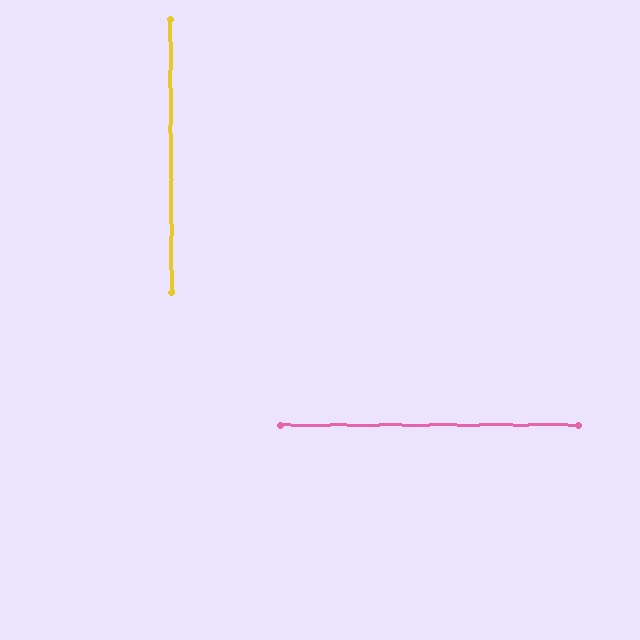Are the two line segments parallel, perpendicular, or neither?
Perpendicular — they meet at approximately 90°.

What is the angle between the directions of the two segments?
Approximately 90 degrees.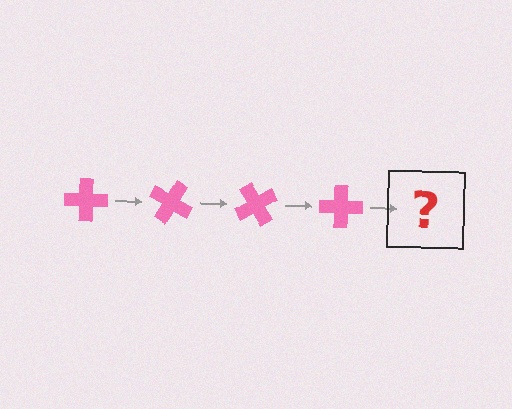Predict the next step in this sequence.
The next step is a pink cross rotated 120 degrees.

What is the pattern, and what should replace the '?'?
The pattern is that the cross rotates 30 degrees each step. The '?' should be a pink cross rotated 120 degrees.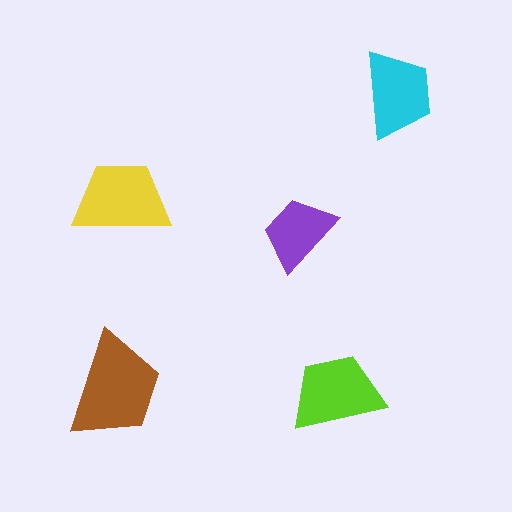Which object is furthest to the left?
The brown trapezoid is leftmost.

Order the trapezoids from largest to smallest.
the brown one, the yellow one, the lime one, the cyan one, the purple one.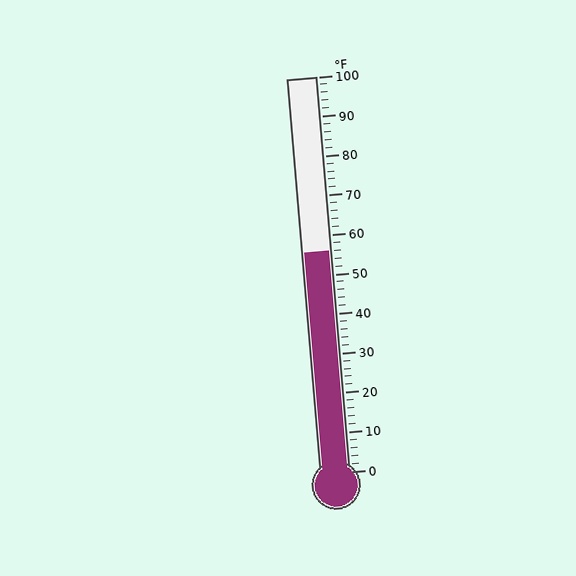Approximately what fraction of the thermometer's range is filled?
The thermometer is filled to approximately 55% of its range.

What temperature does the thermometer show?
The thermometer shows approximately 56°F.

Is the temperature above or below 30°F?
The temperature is above 30°F.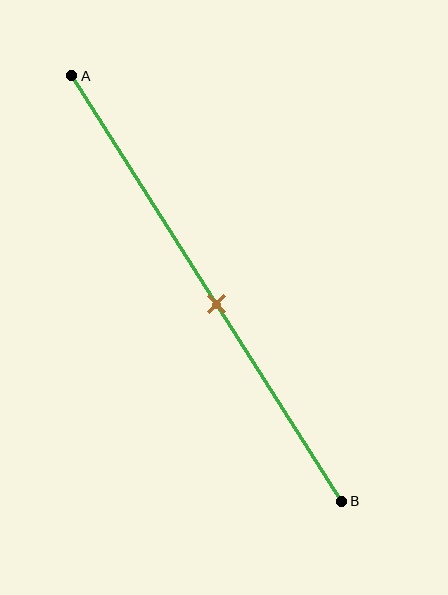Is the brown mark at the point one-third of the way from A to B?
No, the mark is at about 55% from A, not at the 33% one-third point.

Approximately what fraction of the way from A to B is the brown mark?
The brown mark is approximately 55% of the way from A to B.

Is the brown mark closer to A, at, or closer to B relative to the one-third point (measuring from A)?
The brown mark is closer to point B than the one-third point of segment AB.